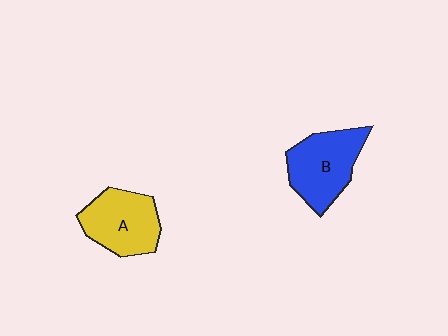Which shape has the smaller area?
Shape A (yellow).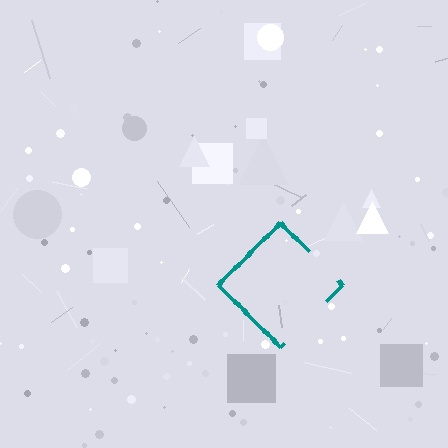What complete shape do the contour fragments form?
The contour fragments form a diamond.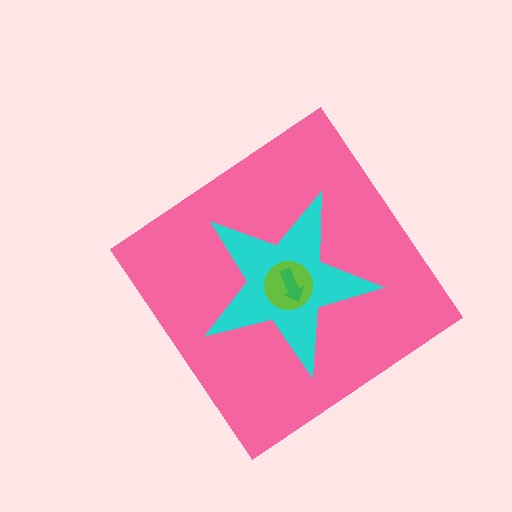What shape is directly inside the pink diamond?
The cyan star.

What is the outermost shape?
The pink diamond.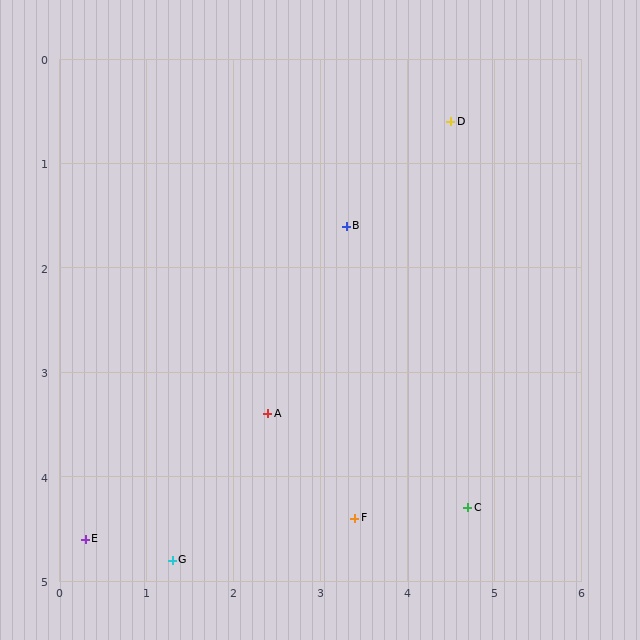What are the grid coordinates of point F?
Point F is at approximately (3.4, 4.4).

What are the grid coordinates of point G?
Point G is at approximately (1.3, 4.8).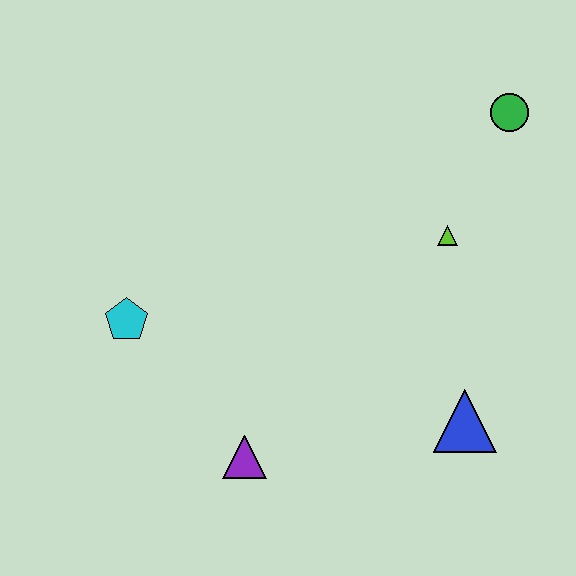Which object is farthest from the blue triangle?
The cyan pentagon is farthest from the blue triangle.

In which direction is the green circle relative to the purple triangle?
The green circle is above the purple triangle.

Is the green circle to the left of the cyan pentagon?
No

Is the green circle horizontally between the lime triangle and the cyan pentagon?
No